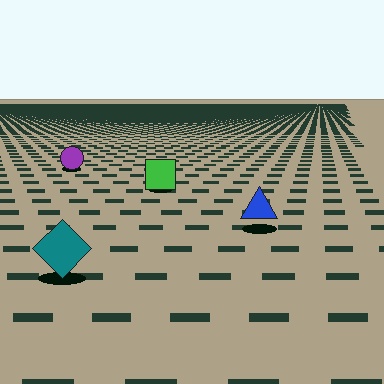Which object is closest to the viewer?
The teal diamond is closest. The texture marks near it are larger and more spread out.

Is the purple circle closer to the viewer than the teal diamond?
No. The teal diamond is closer — you can tell from the texture gradient: the ground texture is coarser near it.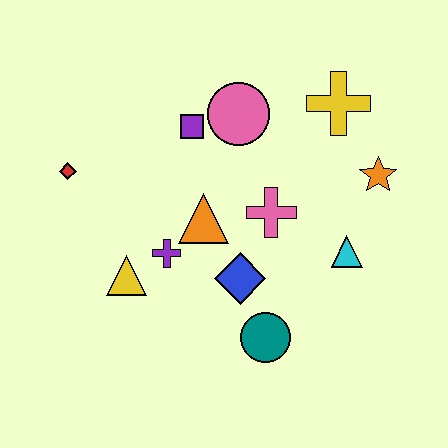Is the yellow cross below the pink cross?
No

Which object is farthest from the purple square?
The teal circle is farthest from the purple square.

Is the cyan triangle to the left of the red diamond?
No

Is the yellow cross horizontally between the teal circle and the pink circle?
No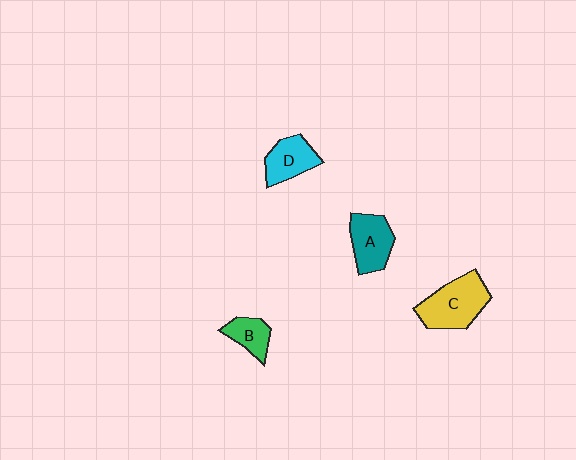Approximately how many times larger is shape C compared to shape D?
Approximately 1.5 times.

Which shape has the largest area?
Shape C (yellow).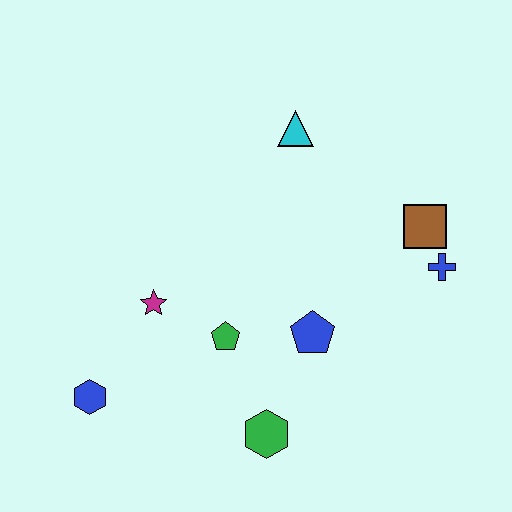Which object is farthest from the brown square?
The blue hexagon is farthest from the brown square.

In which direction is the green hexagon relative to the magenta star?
The green hexagon is below the magenta star.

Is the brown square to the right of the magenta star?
Yes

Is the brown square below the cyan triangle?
Yes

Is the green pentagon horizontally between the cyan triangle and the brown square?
No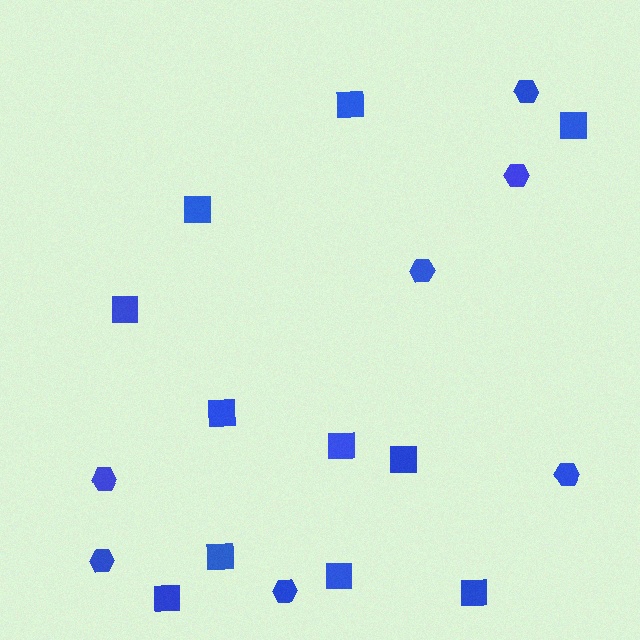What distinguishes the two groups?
There are 2 groups: one group of hexagons (7) and one group of squares (11).